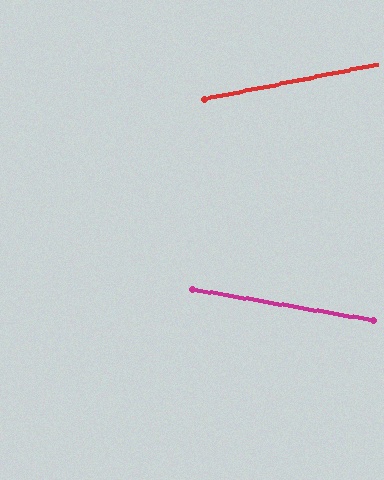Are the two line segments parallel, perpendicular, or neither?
Neither parallel nor perpendicular — they differ by about 21°.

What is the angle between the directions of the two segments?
Approximately 21 degrees.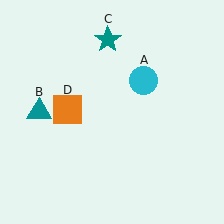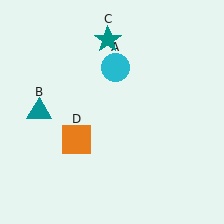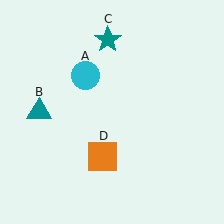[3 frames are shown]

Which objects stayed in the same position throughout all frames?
Teal triangle (object B) and teal star (object C) remained stationary.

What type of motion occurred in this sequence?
The cyan circle (object A), orange square (object D) rotated counterclockwise around the center of the scene.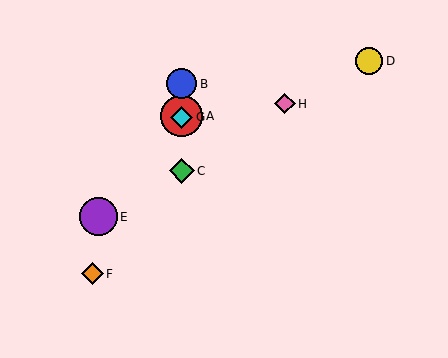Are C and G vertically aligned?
Yes, both are at x≈182.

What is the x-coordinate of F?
Object F is at x≈92.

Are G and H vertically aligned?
No, G is at x≈182 and H is at x≈285.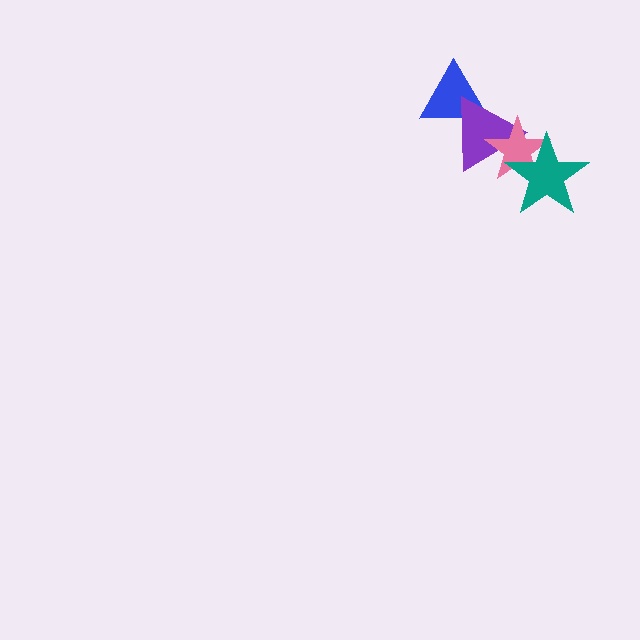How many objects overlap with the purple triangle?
3 objects overlap with the purple triangle.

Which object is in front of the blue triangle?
The purple triangle is in front of the blue triangle.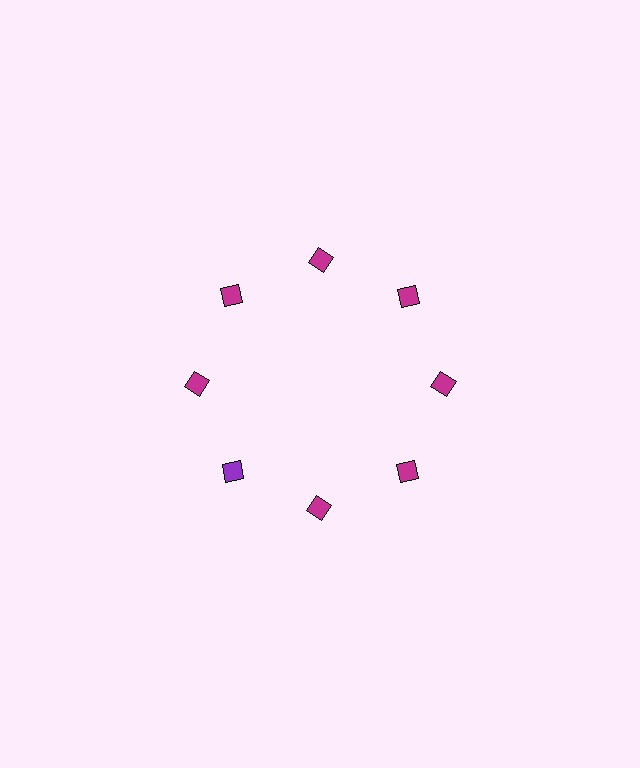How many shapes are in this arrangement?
There are 8 shapes arranged in a ring pattern.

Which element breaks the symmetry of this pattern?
The purple diamond at roughly the 8 o'clock position breaks the symmetry. All other shapes are magenta diamonds.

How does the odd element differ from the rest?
It has a different color: purple instead of magenta.